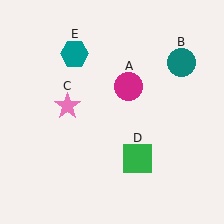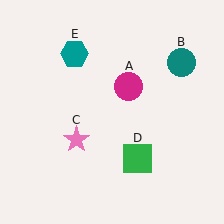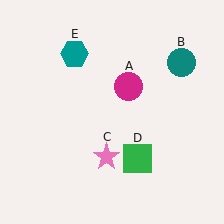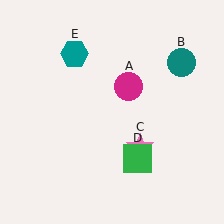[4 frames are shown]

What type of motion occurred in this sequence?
The pink star (object C) rotated counterclockwise around the center of the scene.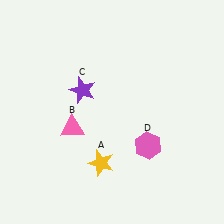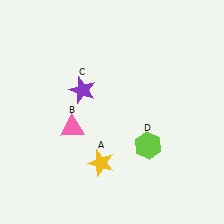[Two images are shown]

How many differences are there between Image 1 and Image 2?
There is 1 difference between the two images.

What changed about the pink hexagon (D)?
In Image 1, D is pink. In Image 2, it changed to lime.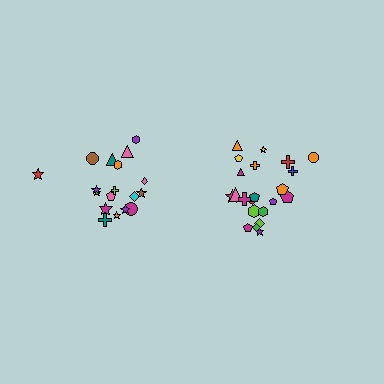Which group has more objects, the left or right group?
The right group.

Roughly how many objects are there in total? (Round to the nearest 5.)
Roughly 40 objects in total.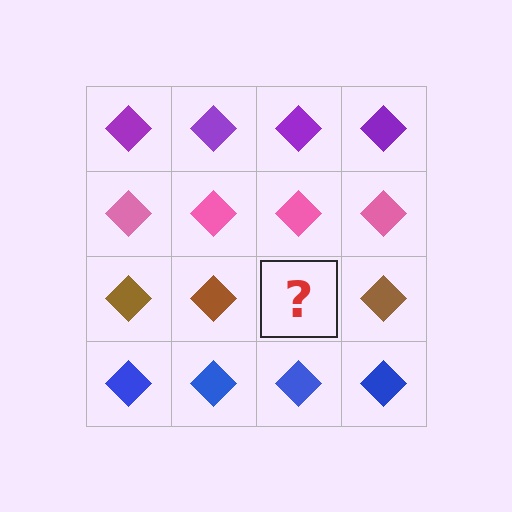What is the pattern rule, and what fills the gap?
The rule is that each row has a consistent color. The gap should be filled with a brown diamond.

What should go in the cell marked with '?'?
The missing cell should contain a brown diamond.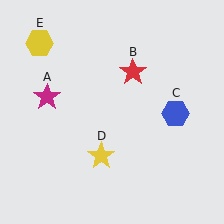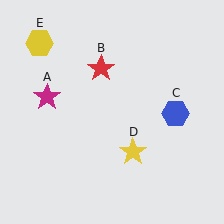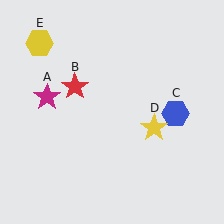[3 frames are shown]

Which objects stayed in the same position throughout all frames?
Magenta star (object A) and blue hexagon (object C) and yellow hexagon (object E) remained stationary.